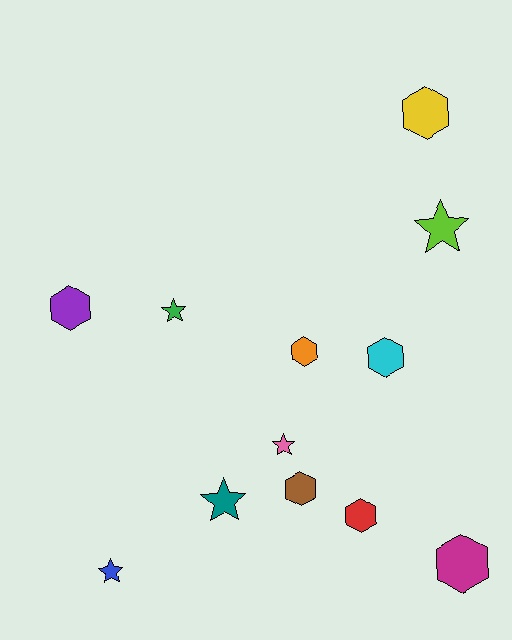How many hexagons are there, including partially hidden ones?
There are 7 hexagons.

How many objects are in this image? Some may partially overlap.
There are 12 objects.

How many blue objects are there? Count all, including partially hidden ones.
There is 1 blue object.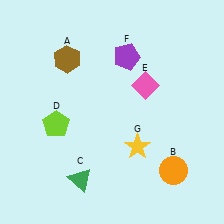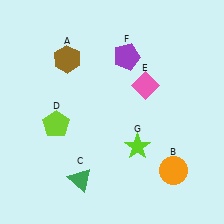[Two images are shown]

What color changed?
The star (G) changed from yellow in Image 1 to lime in Image 2.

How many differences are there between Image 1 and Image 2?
There is 1 difference between the two images.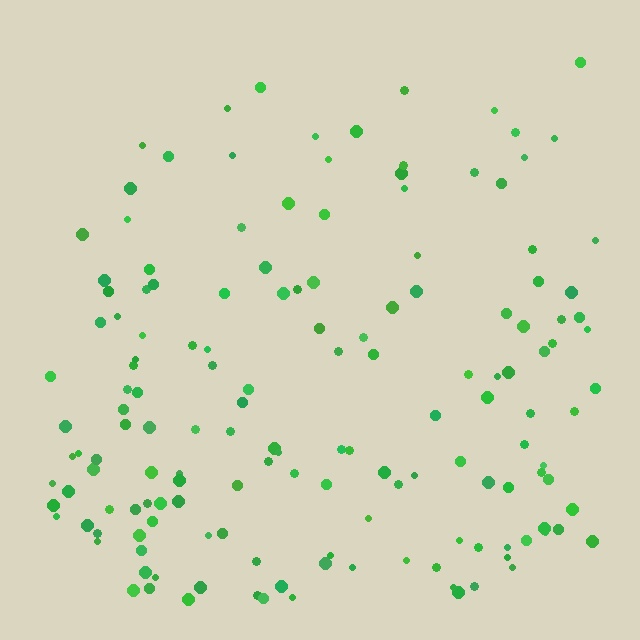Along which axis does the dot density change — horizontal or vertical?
Vertical.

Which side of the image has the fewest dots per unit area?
The top.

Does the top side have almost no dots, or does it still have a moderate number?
Still a moderate number, just noticeably fewer than the bottom.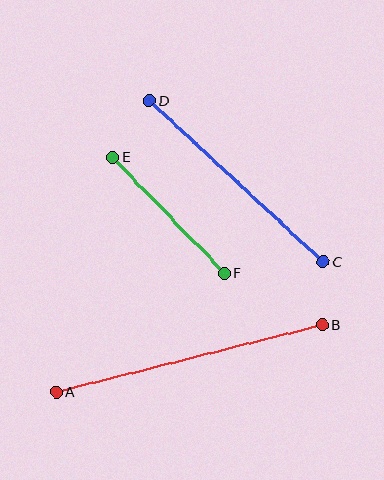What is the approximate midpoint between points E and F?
The midpoint is at approximately (169, 215) pixels.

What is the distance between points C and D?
The distance is approximately 237 pixels.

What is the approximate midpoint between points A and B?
The midpoint is at approximately (189, 358) pixels.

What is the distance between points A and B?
The distance is approximately 274 pixels.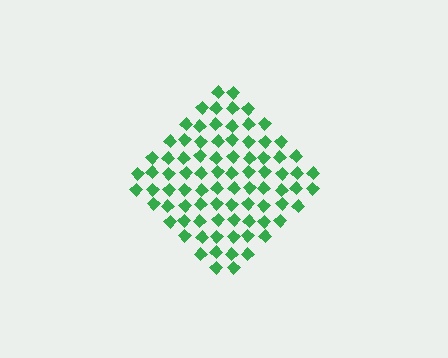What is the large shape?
The large shape is a diamond.